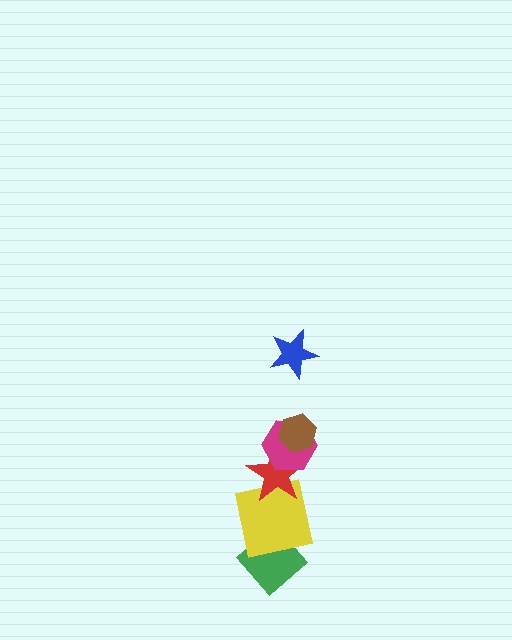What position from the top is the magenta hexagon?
The magenta hexagon is 3rd from the top.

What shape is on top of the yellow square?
The red star is on top of the yellow square.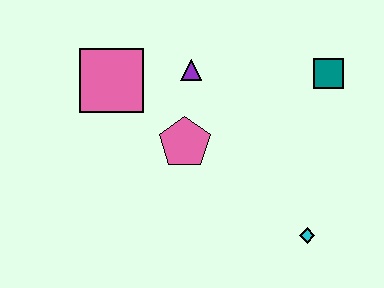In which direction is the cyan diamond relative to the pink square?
The cyan diamond is to the right of the pink square.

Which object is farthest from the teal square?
The pink square is farthest from the teal square.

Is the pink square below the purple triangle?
Yes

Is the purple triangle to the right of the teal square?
No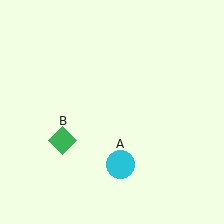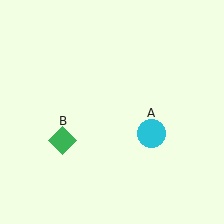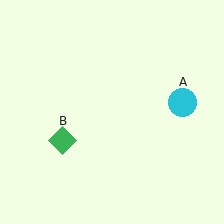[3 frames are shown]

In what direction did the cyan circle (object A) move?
The cyan circle (object A) moved up and to the right.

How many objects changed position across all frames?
1 object changed position: cyan circle (object A).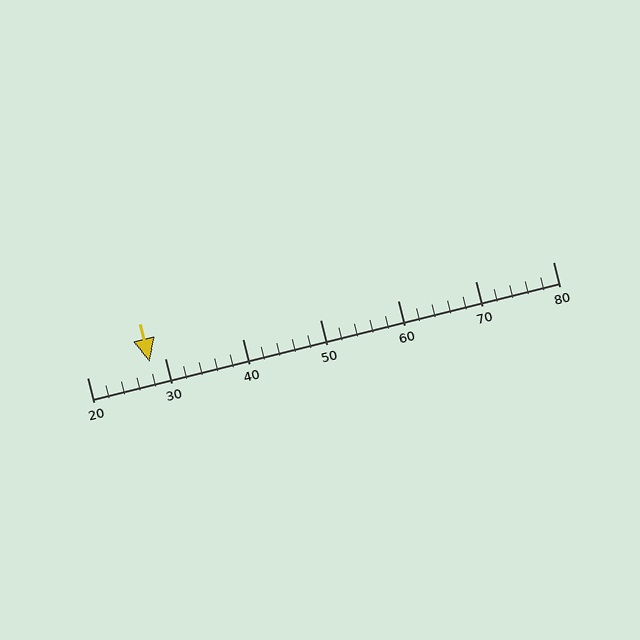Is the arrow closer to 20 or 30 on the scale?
The arrow is closer to 30.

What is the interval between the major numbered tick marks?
The major tick marks are spaced 10 units apart.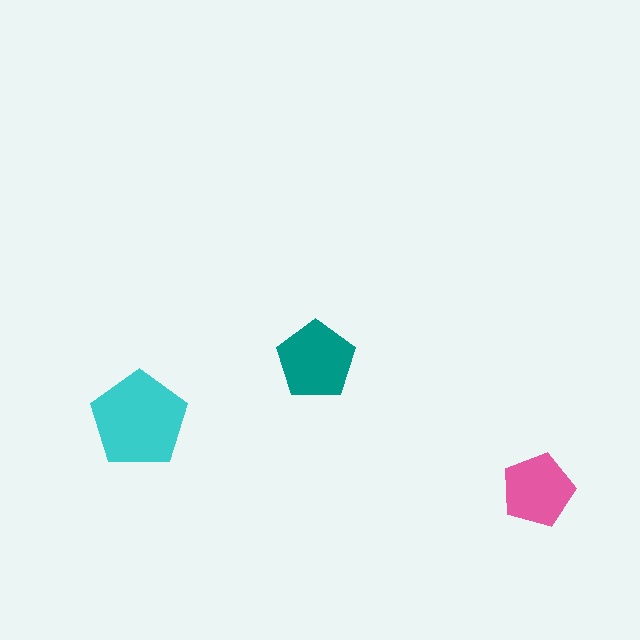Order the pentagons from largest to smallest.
the cyan one, the teal one, the pink one.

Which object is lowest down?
The pink pentagon is bottommost.